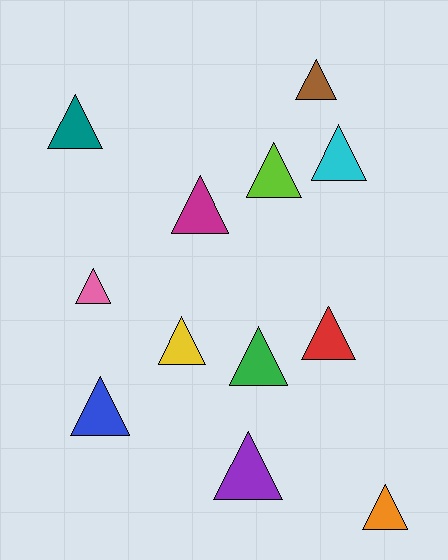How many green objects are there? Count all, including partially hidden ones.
There is 1 green object.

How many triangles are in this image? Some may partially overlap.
There are 12 triangles.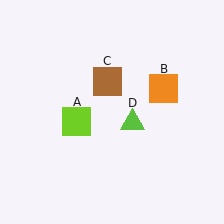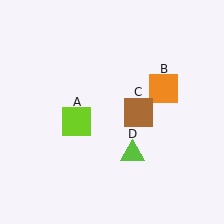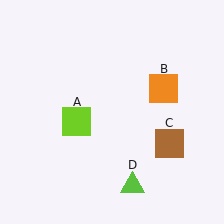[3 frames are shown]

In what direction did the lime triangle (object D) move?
The lime triangle (object D) moved down.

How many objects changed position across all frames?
2 objects changed position: brown square (object C), lime triangle (object D).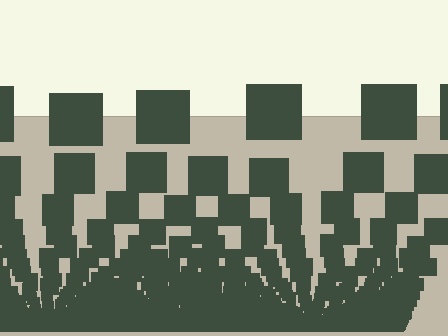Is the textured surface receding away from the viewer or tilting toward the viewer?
The surface appears to tilt toward the viewer. Texture elements get larger and sparser toward the top.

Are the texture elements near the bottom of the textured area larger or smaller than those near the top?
Smaller. The gradient is inverted — elements near the bottom are smaller and denser.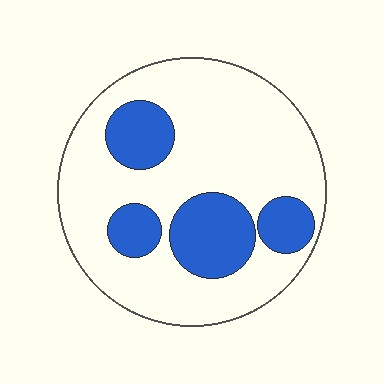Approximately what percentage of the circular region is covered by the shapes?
Approximately 25%.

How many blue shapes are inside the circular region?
4.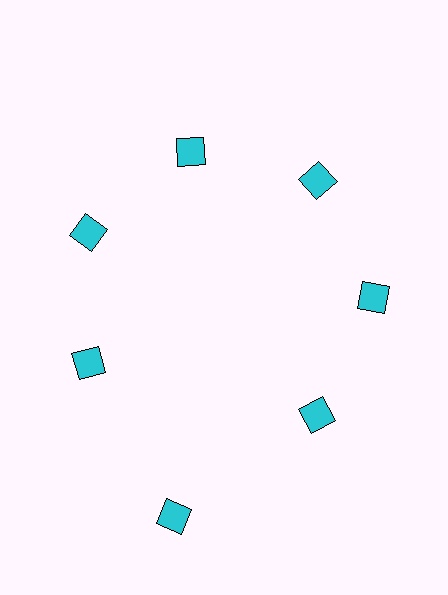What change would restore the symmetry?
The symmetry would be restored by moving it inward, back onto the ring so that all 7 diamonds sit at equal angles and equal distance from the center.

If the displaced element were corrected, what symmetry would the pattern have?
It would have 7-fold rotational symmetry — the pattern would map onto itself every 51 degrees.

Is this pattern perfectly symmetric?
No. The 7 cyan diamonds are arranged in a ring, but one element near the 6 o'clock position is pushed outward from the center, breaking the 7-fold rotational symmetry.